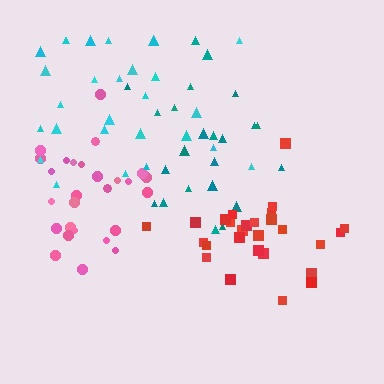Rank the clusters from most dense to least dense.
pink, red, teal, cyan.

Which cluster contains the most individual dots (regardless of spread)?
Pink (28).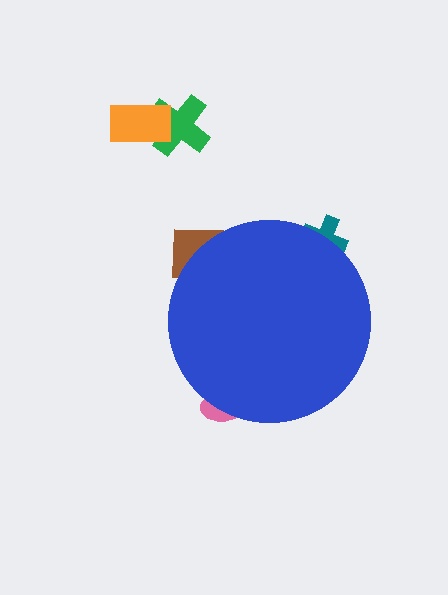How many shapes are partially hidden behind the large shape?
3 shapes are partially hidden.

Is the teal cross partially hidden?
Yes, the teal cross is partially hidden behind the blue circle.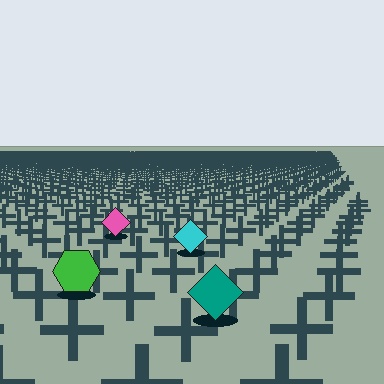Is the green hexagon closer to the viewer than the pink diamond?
Yes. The green hexagon is closer — you can tell from the texture gradient: the ground texture is coarser near it.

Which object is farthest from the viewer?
The pink diamond is farthest from the viewer. It appears smaller and the ground texture around it is denser.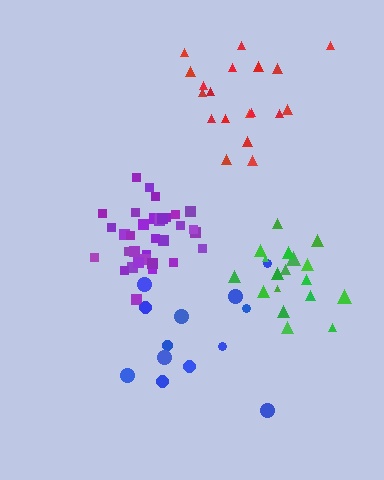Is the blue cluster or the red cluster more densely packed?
Red.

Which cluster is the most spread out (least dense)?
Blue.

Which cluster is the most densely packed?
Purple.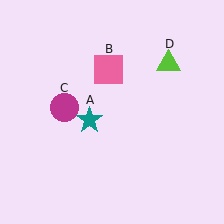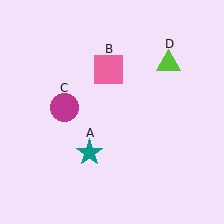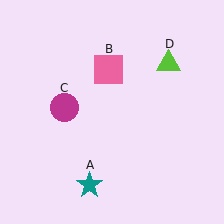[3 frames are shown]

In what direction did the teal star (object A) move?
The teal star (object A) moved down.